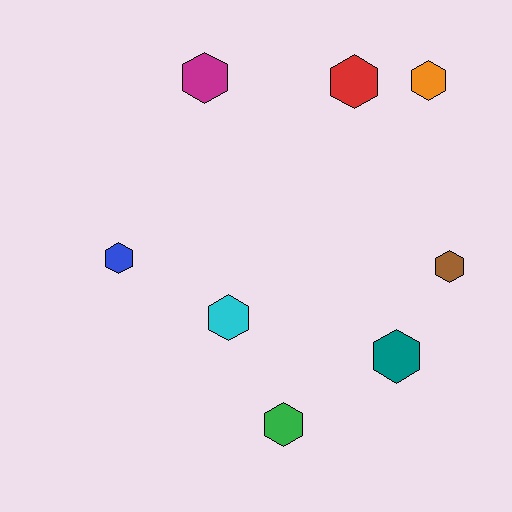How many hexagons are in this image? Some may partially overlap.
There are 8 hexagons.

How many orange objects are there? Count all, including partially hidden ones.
There is 1 orange object.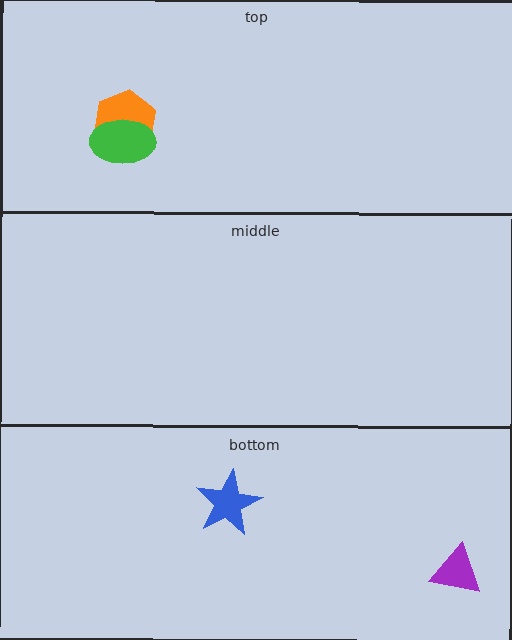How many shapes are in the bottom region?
2.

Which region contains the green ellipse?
The top region.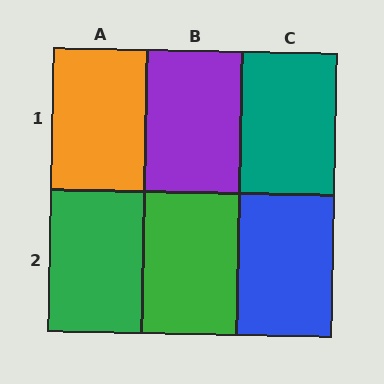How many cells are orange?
1 cell is orange.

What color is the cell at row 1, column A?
Orange.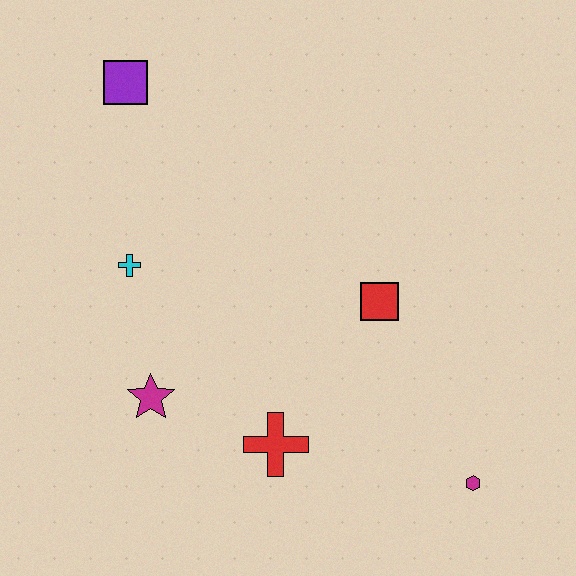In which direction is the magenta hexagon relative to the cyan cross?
The magenta hexagon is to the right of the cyan cross.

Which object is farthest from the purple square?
The magenta hexagon is farthest from the purple square.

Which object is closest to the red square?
The red cross is closest to the red square.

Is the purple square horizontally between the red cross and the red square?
No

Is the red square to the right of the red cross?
Yes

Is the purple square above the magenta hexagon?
Yes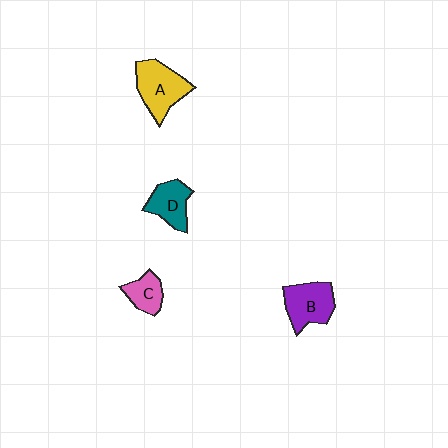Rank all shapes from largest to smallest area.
From largest to smallest: A (yellow), B (purple), D (teal), C (pink).